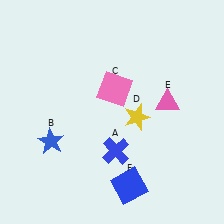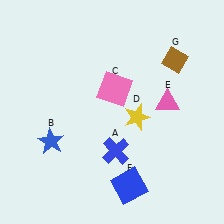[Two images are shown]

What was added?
A brown diamond (G) was added in Image 2.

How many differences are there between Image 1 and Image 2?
There is 1 difference between the two images.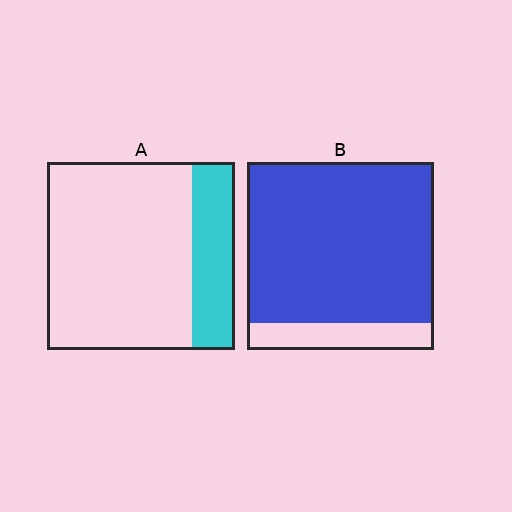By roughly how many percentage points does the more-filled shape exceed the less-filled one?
By roughly 65 percentage points (B over A).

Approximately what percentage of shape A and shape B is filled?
A is approximately 25% and B is approximately 85%.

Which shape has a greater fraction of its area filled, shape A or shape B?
Shape B.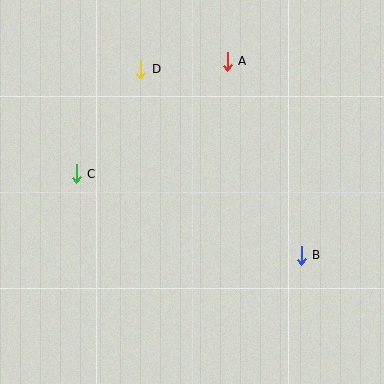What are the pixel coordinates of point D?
Point D is at (141, 69).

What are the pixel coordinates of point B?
Point B is at (301, 255).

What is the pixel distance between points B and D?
The distance between B and D is 245 pixels.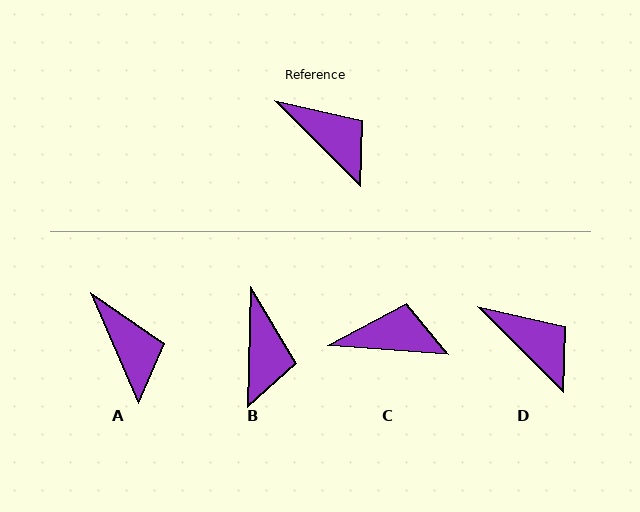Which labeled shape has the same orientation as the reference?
D.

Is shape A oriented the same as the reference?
No, it is off by about 22 degrees.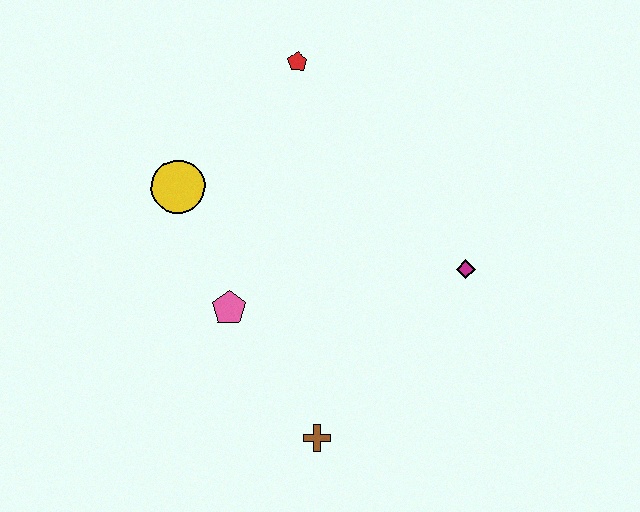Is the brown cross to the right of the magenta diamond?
No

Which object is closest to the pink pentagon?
The yellow circle is closest to the pink pentagon.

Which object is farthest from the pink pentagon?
The red pentagon is farthest from the pink pentagon.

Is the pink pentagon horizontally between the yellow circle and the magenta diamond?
Yes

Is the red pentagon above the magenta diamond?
Yes